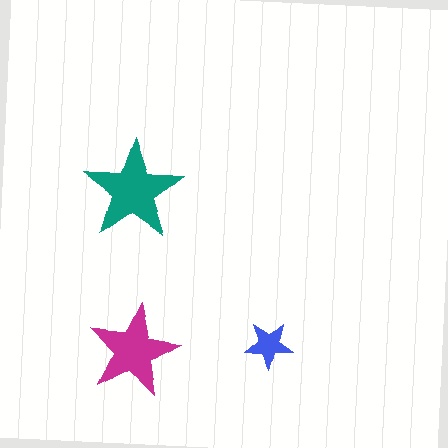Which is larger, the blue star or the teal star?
The teal one.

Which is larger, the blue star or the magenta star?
The magenta one.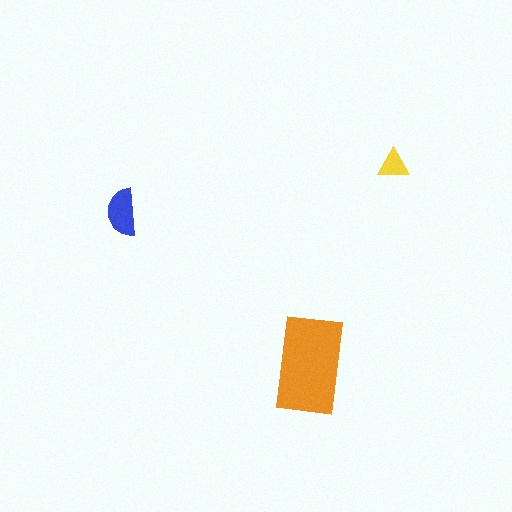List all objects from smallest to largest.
The yellow triangle, the blue semicircle, the orange rectangle.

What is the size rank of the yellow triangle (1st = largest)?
3rd.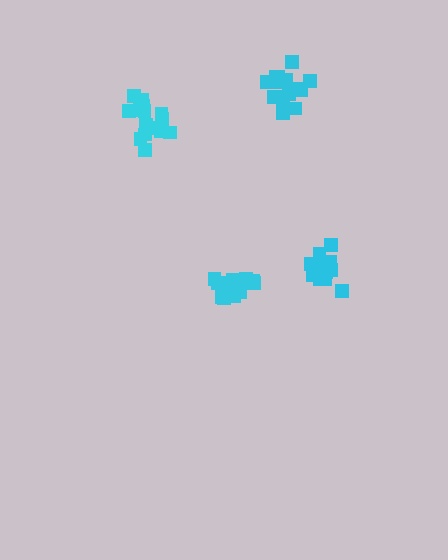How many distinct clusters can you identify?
There are 4 distinct clusters.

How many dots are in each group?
Group 1: 17 dots, Group 2: 18 dots, Group 3: 16 dots, Group 4: 17 dots (68 total).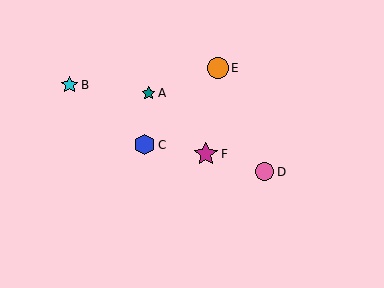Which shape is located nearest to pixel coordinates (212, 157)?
The magenta star (labeled F) at (206, 154) is nearest to that location.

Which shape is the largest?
The magenta star (labeled F) is the largest.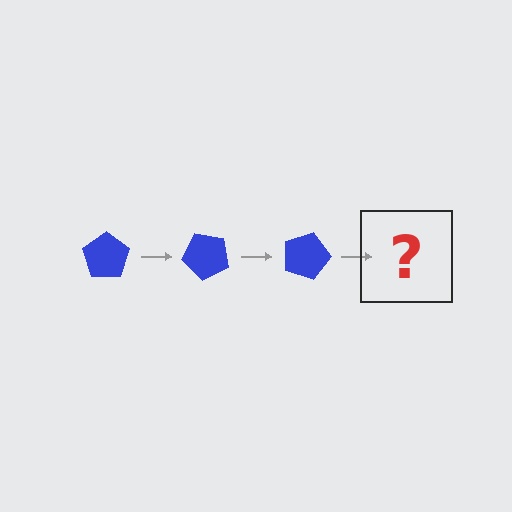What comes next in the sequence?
The next element should be a blue pentagon rotated 135 degrees.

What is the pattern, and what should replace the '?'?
The pattern is that the pentagon rotates 45 degrees each step. The '?' should be a blue pentagon rotated 135 degrees.